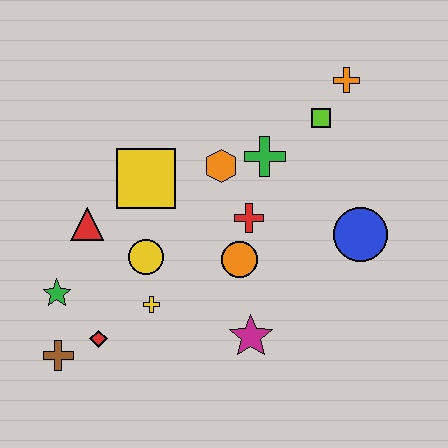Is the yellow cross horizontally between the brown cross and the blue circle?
Yes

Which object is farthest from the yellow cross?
The orange cross is farthest from the yellow cross.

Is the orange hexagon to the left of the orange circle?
Yes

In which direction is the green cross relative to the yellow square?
The green cross is to the right of the yellow square.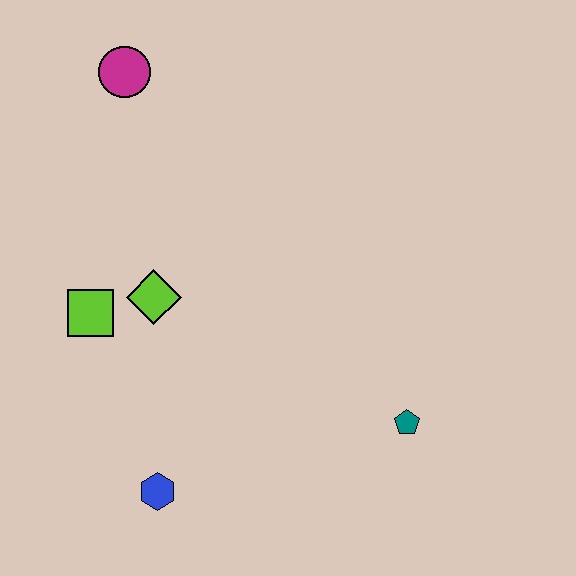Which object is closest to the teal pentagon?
The blue hexagon is closest to the teal pentagon.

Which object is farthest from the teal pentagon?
The magenta circle is farthest from the teal pentagon.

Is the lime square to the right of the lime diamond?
No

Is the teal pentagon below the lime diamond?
Yes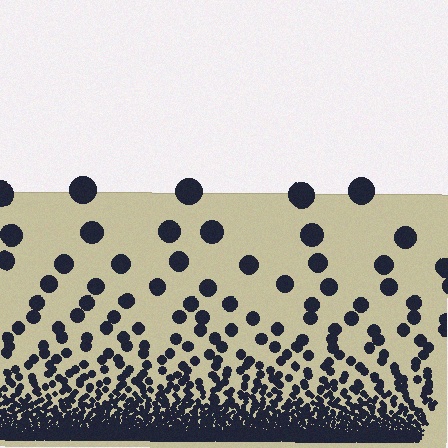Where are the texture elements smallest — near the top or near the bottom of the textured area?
Near the bottom.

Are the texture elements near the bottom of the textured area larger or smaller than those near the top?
Smaller. The gradient is inverted — elements near the bottom are smaller and denser.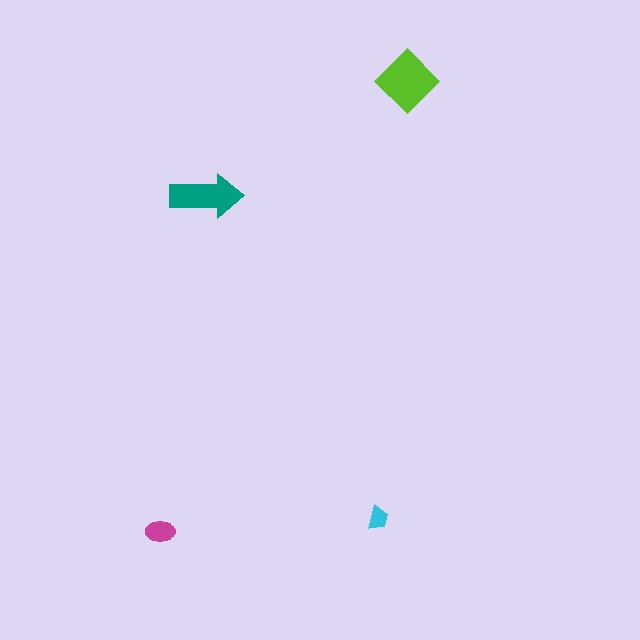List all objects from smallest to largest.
The cyan trapezoid, the magenta ellipse, the teal arrow, the lime diamond.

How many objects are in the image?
There are 4 objects in the image.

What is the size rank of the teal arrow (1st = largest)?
2nd.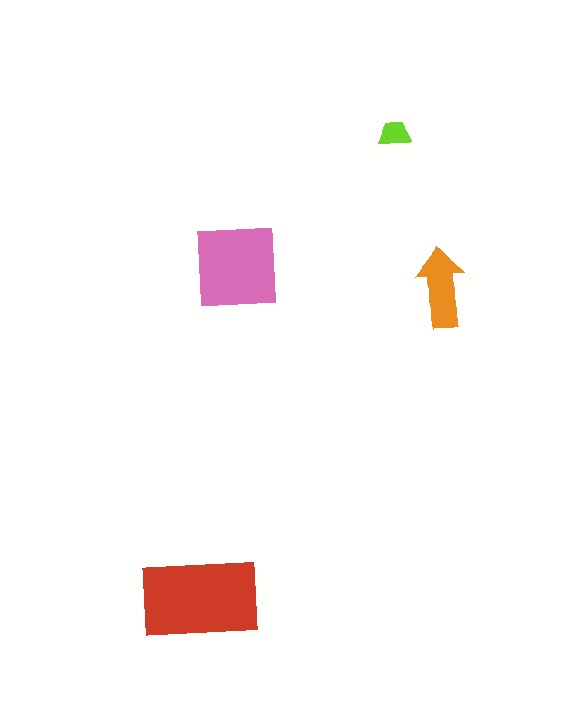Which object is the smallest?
The lime trapezoid.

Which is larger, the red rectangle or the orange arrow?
The red rectangle.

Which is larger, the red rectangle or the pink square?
The red rectangle.